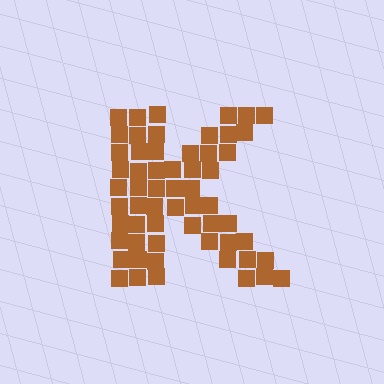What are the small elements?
The small elements are squares.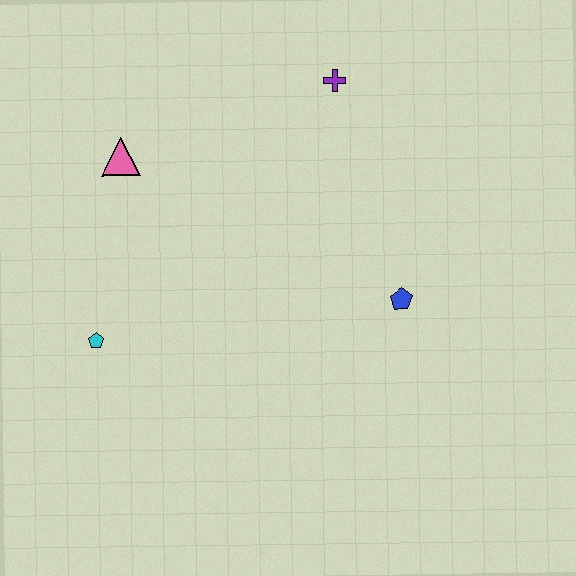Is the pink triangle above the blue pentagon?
Yes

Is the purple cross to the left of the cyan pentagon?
No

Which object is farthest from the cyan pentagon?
The purple cross is farthest from the cyan pentagon.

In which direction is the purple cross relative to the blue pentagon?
The purple cross is above the blue pentagon.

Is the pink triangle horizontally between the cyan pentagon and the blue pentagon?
Yes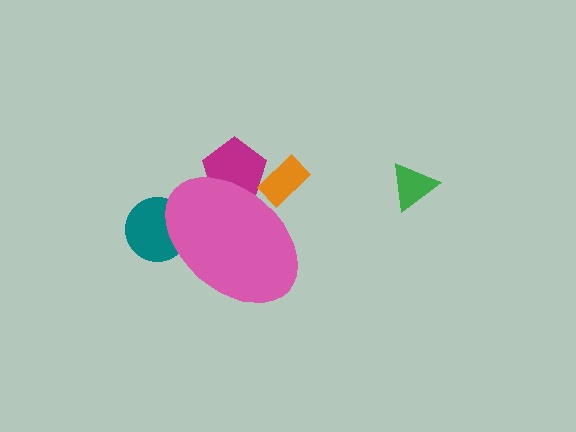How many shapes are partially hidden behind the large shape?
3 shapes are partially hidden.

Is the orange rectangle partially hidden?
Yes, the orange rectangle is partially hidden behind the pink ellipse.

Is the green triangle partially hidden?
No, the green triangle is fully visible.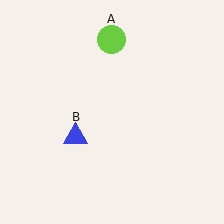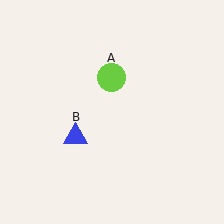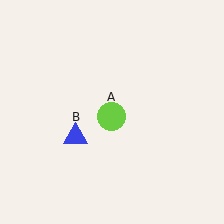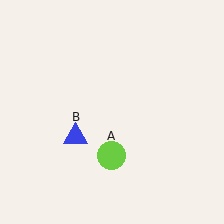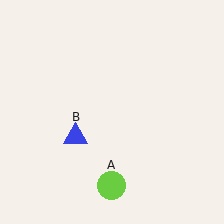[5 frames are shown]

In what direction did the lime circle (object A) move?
The lime circle (object A) moved down.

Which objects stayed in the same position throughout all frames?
Blue triangle (object B) remained stationary.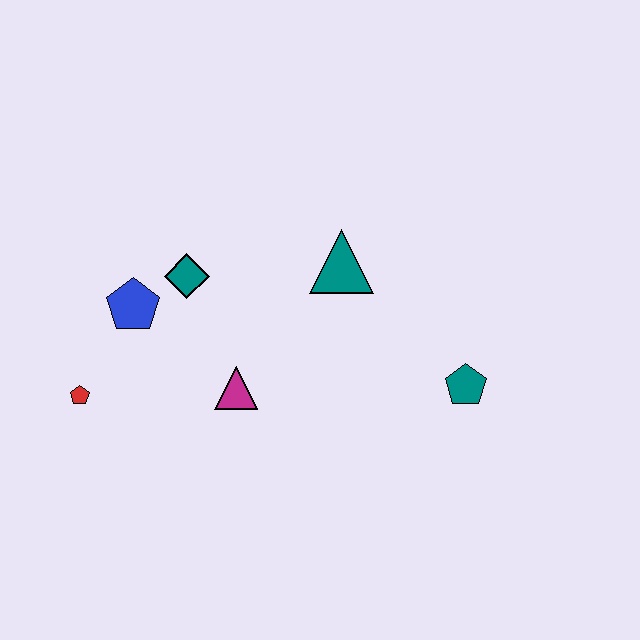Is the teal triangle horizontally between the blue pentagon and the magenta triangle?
No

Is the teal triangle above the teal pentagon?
Yes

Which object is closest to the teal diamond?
The blue pentagon is closest to the teal diamond.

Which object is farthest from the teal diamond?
The teal pentagon is farthest from the teal diamond.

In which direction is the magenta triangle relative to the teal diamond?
The magenta triangle is below the teal diamond.